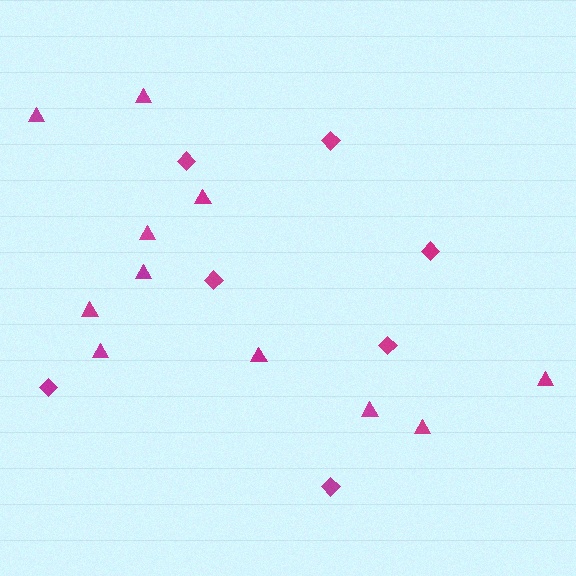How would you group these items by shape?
There are 2 groups: one group of diamonds (7) and one group of triangles (11).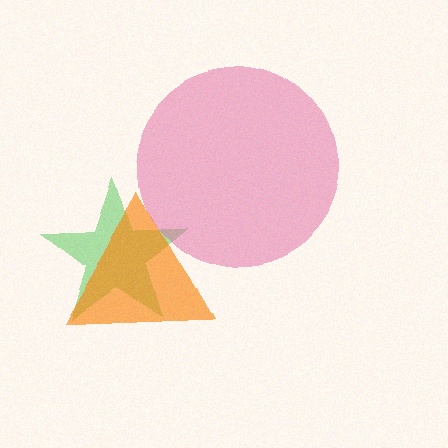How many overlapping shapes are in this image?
There are 3 overlapping shapes in the image.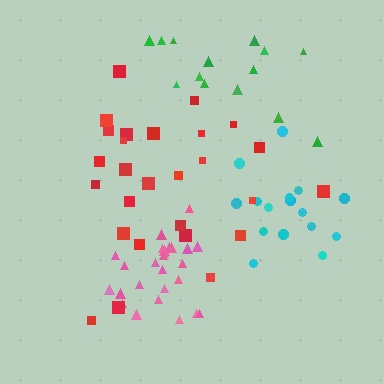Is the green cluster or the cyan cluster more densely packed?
Cyan.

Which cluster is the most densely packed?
Pink.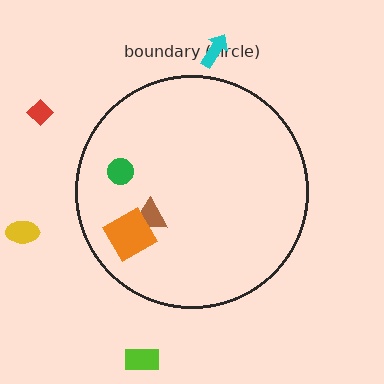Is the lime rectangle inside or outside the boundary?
Outside.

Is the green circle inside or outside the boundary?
Inside.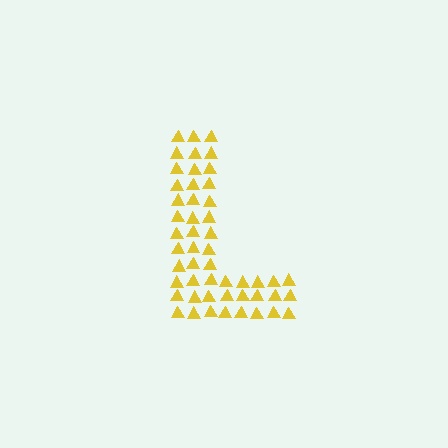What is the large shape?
The large shape is the letter L.